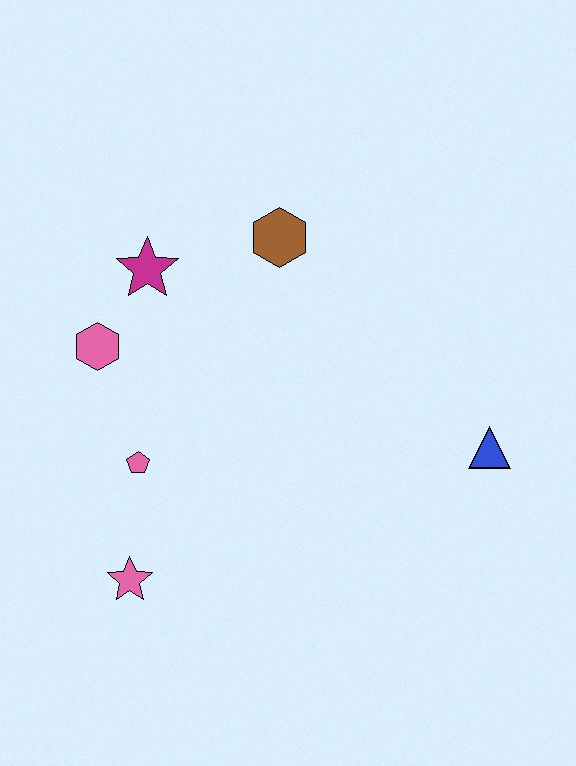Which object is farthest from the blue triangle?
The pink hexagon is farthest from the blue triangle.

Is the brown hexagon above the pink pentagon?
Yes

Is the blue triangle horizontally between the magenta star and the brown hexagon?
No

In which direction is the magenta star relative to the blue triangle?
The magenta star is to the left of the blue triangle.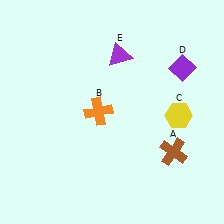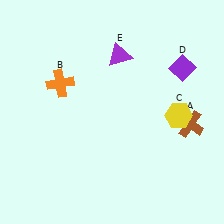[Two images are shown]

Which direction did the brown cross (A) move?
The brown cross (A) moved up.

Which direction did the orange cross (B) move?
The orange cross (B) moved left.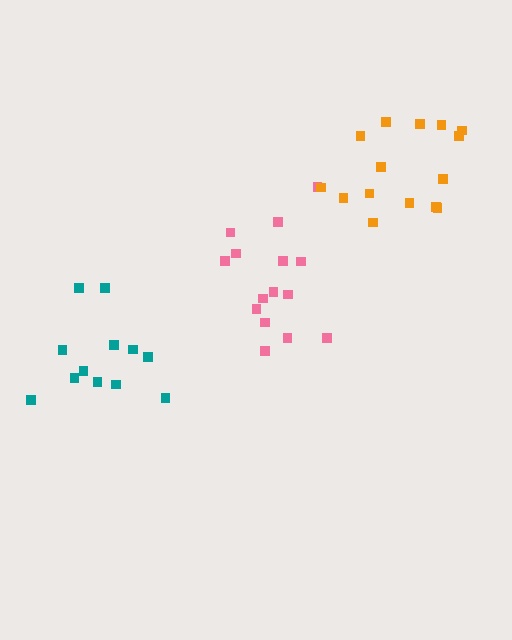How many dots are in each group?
Group 1: 12 dots, Group 2: 15 dots, Group 3: 15 dots (42 total).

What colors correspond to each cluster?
The clusters are colored: teal, pink, orange.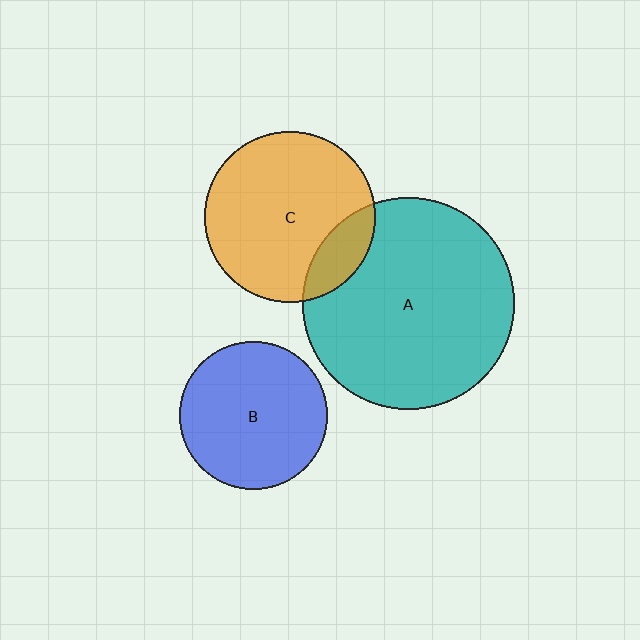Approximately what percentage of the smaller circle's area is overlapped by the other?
Approximately 15%.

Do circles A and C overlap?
Yes.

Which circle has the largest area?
Circle A (teal).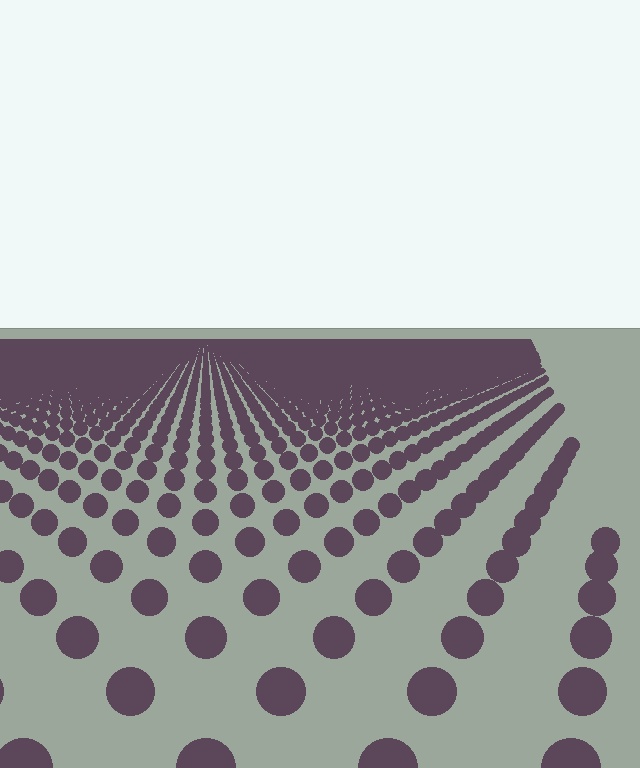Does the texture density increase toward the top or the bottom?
Density increases toward the top.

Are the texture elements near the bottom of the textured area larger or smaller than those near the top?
Larger. Near the bottom, elements are closer to the viewer and appear at a bigger on-screen size.